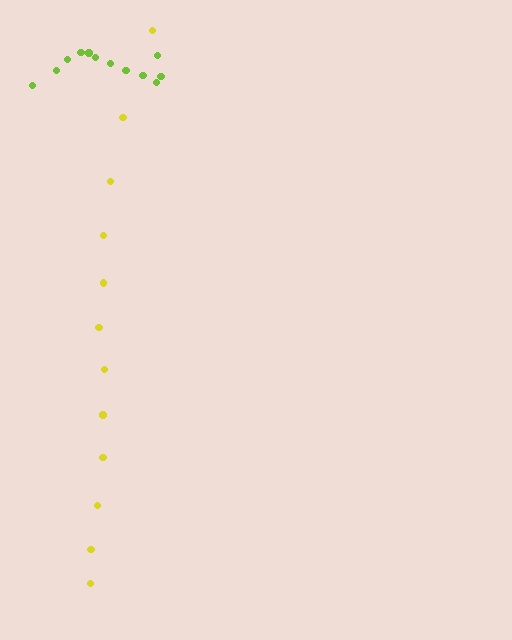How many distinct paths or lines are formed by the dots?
There are 2 distinct paths.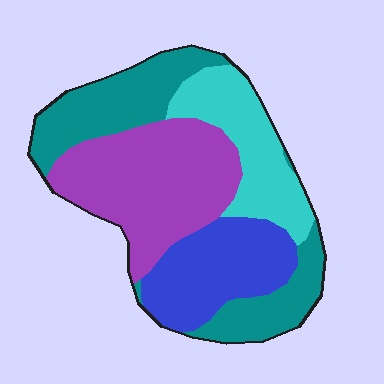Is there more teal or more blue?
Teal.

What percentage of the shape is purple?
Purple takes up about one third (1/3) of the shape.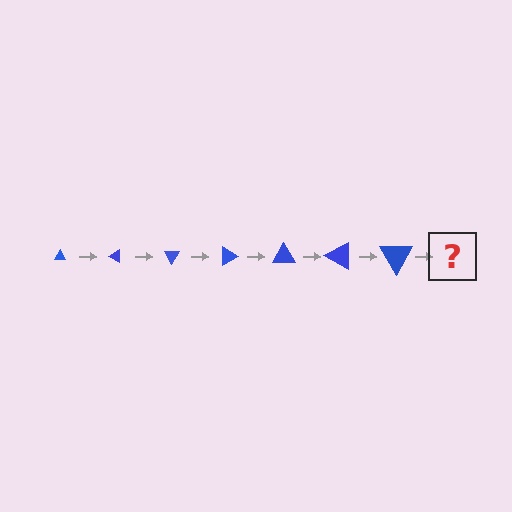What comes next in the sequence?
The next element should be a triangle, larger than the previous one and rotated 210 degrees from the start.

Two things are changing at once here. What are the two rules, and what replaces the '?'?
The two rules are that the triangle grows larger each step and it rotates 30 degrees each step. The '?' should be a triangle, larger than the previous one and rotated 210 degrees from the start.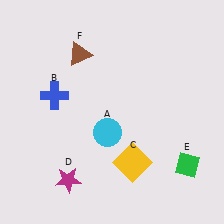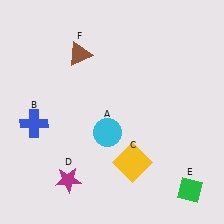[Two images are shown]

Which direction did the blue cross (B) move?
The blue cross (B) moved down.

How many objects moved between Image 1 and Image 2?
2 objects moved between the two images.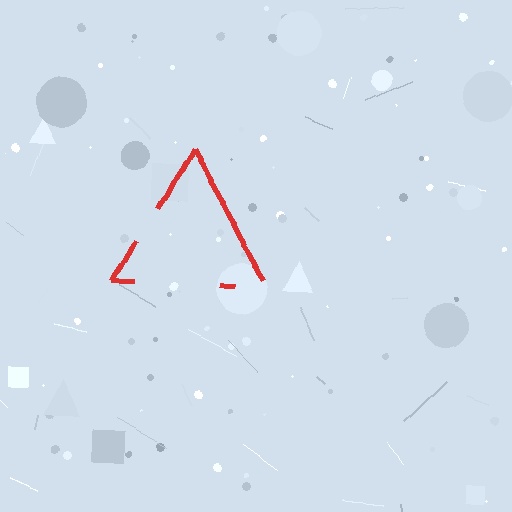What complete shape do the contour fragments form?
The contour fragments form a triangle.